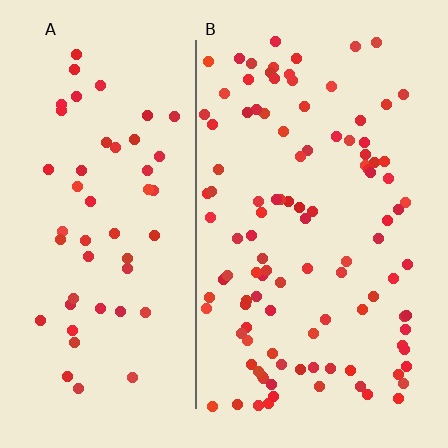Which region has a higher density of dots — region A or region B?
B (the right).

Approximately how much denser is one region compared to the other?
Approximately 2.0× — region B over region A.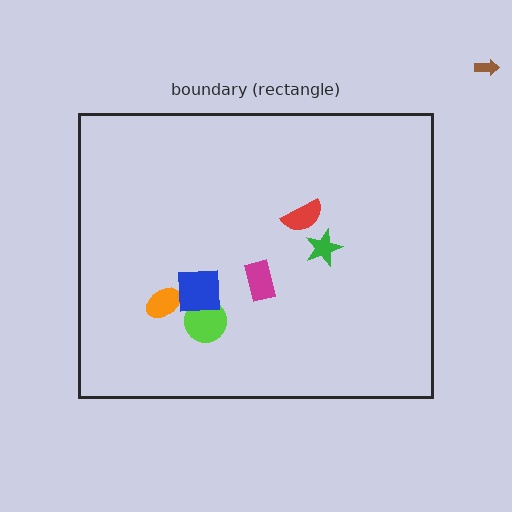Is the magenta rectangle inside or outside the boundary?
Inside.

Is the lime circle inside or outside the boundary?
Inside.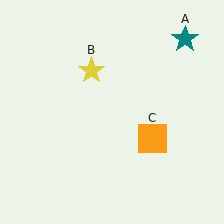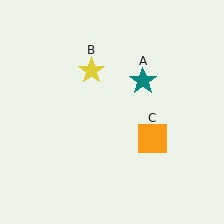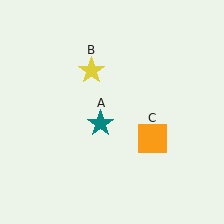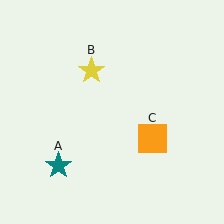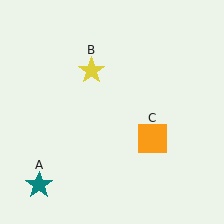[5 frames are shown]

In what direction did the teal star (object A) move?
The teal star (object A) moved down and to the left.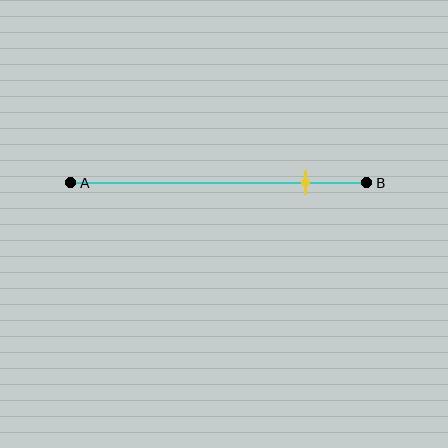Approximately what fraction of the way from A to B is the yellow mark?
The yellow mark is approximately 80% of the way from A to B.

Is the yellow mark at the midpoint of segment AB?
No, the mark is at about 80% from A, not at the 50% midpoint.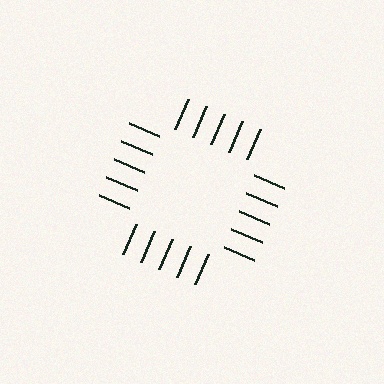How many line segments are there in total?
20 — 5 along each of the 4 edges.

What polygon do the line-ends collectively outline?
An illusory square — the line segments terminate on its edges but no continuous stroke is drawn.